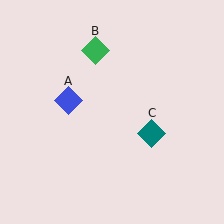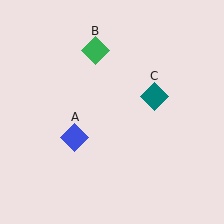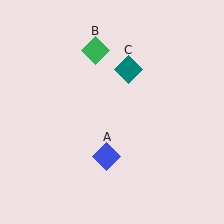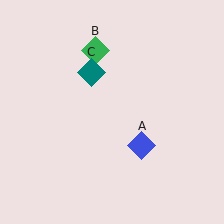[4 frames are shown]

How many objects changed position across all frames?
2 objects changed position: blue diamond (object A), teal diamond (object C).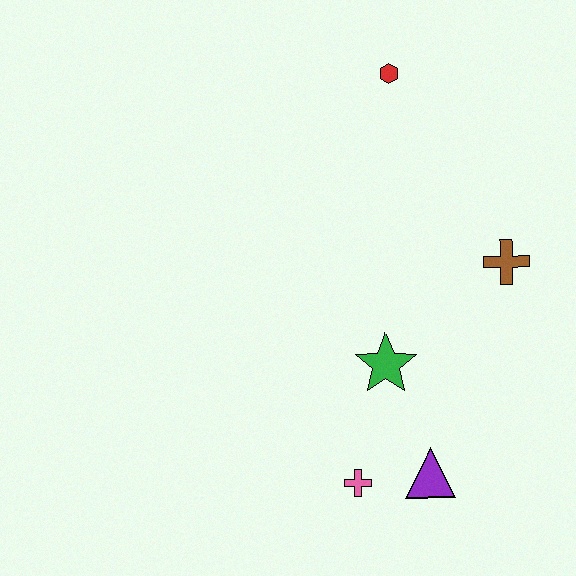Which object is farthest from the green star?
The red hexagon is farthest from the green star.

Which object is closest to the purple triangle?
The pink cross is closest to the purple triangle.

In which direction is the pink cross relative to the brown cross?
The pink cross is below the brown cross.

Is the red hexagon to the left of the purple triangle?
Yes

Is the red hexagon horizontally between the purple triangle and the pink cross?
Yes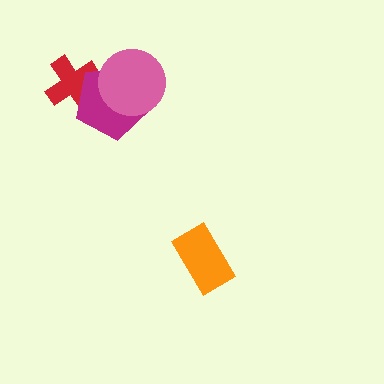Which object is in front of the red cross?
The magenta pentagon is in front of the red cross.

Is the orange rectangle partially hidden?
No, no other shape covers it.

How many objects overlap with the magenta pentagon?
2 objects overlap with the magenta pentagon.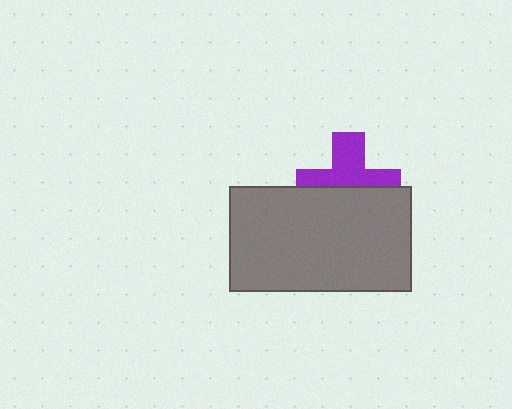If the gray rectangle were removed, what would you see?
You would see the complete purple cross.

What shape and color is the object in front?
The object in front is a gray rectangle.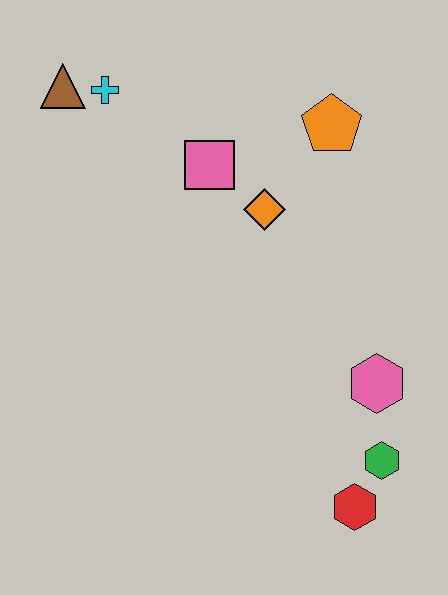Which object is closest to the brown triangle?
The cyan cross is closest to the brown triangle.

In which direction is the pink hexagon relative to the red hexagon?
The pink hexagon is above the red hexagon.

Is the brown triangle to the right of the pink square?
No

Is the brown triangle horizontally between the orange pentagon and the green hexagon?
No